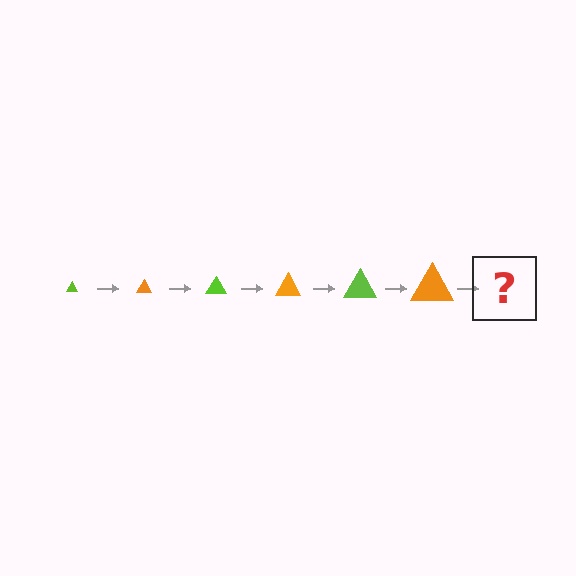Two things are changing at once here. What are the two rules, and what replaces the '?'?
The two rules are that the triangle grows larger each step and the color cycles through lime and orange. The '?' should be a lime triangle, larger than the previous one.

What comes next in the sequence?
The next element should be a lime triangle, larger than the previous one.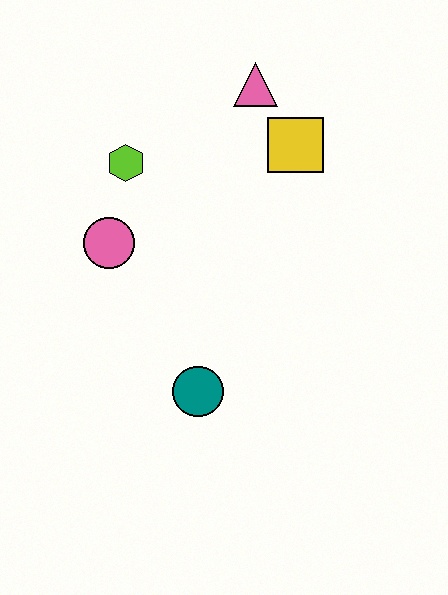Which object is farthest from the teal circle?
The pink triangle is farthest from the teal circle.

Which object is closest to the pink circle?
The lime hexagon is closest to the pink circle.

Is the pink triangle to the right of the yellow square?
No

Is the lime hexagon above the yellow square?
No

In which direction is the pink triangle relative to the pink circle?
The pink triangle is above the pink circle.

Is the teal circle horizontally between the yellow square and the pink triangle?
No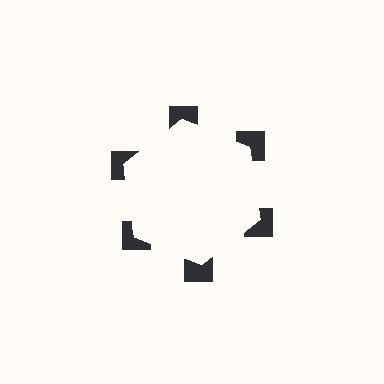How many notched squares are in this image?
There are 6 — one at each vertex of the illusory hexagon.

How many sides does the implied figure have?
6 sides.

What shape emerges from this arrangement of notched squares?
An illusory hexagon — its edges are inferred from the aligned wedge cuts in the notched squares, not physically drawn.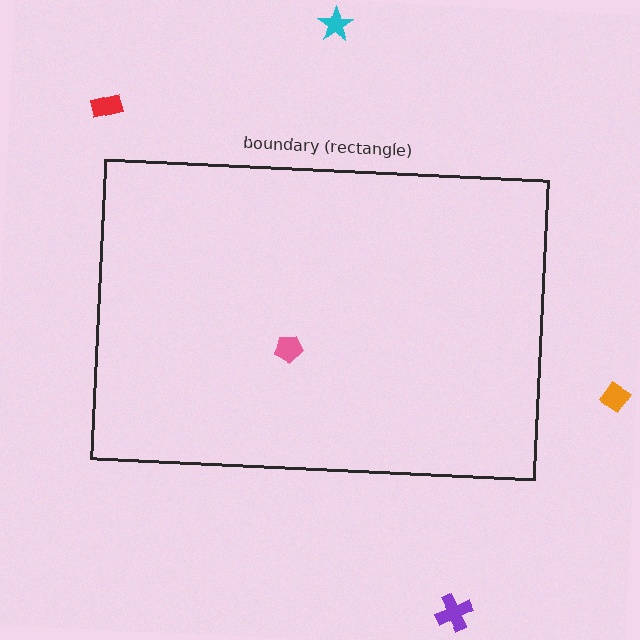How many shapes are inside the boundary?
1 inside, 4 outside.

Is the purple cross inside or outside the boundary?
Outside.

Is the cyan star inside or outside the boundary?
Outside.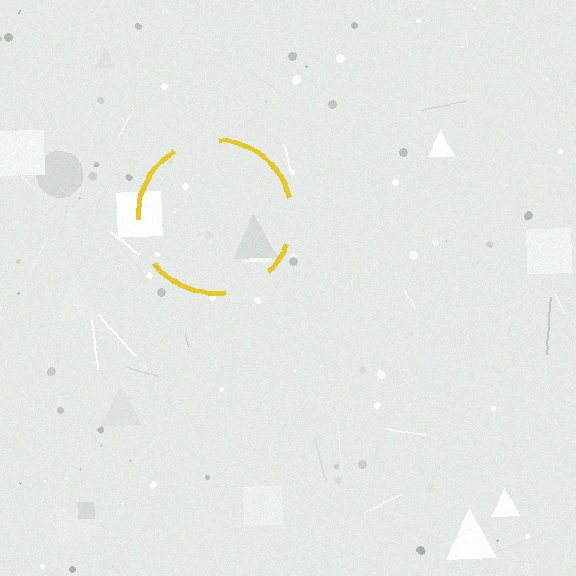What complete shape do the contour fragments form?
The contour fragments form a circle.